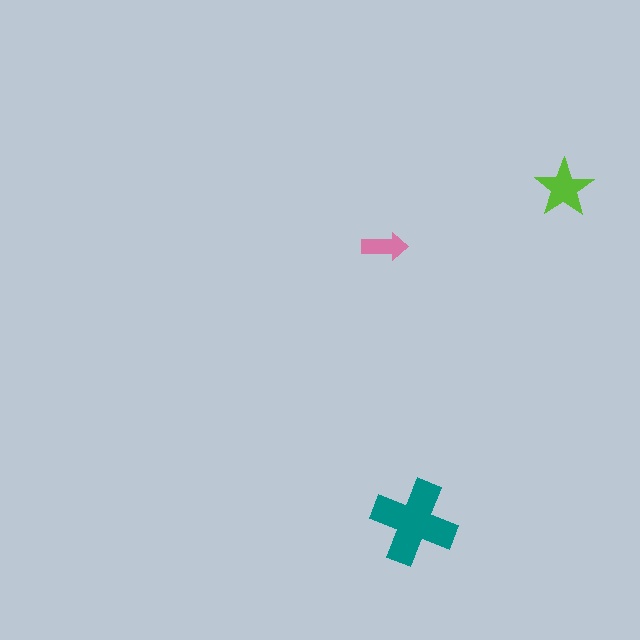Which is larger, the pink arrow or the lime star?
The lime star.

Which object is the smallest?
The pink arrow.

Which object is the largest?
The teal cross.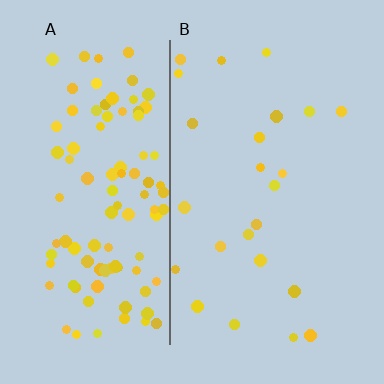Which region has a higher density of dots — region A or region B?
A (the left).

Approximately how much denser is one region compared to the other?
Approximately 4.3× — region A over region B.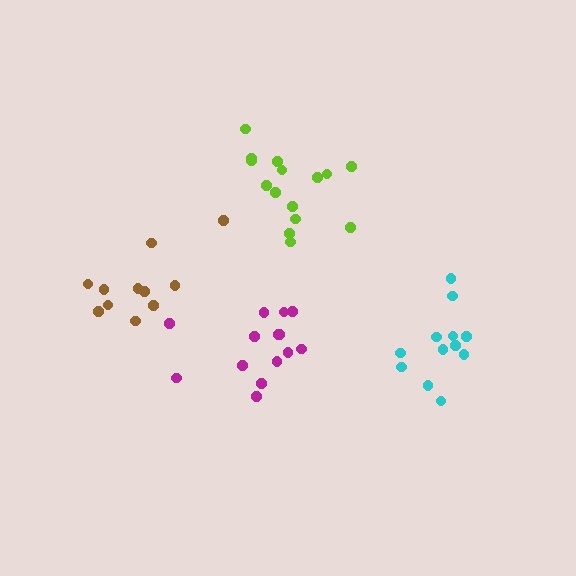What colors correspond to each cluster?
The clusters are colored: lime, brown, cyan, magenta.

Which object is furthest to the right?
The cyan cluster is rightmost.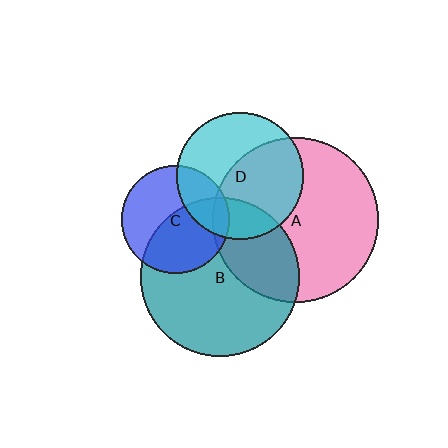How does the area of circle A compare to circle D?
Approximately 1.7 times.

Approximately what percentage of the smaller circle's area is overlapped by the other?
Approximately 20%.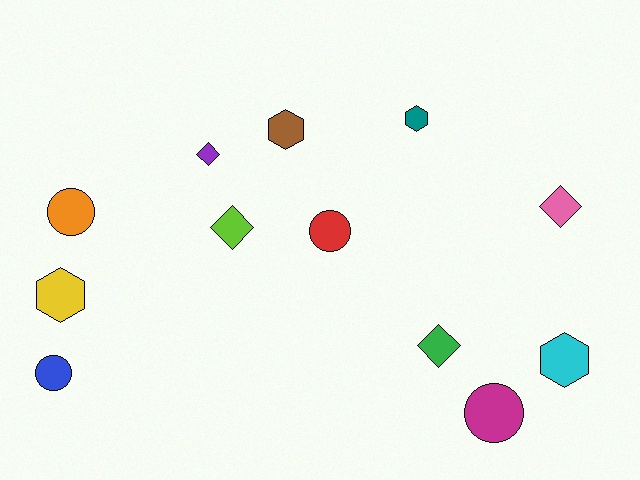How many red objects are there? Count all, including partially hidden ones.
There is 1 red object.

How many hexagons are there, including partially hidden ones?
There are 4 hexagons.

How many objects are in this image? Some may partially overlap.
There are 12 objects.